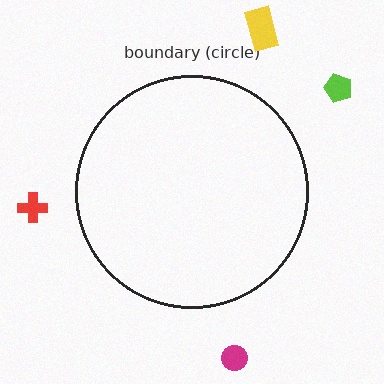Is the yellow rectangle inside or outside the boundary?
Outside.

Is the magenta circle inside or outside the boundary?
Outside.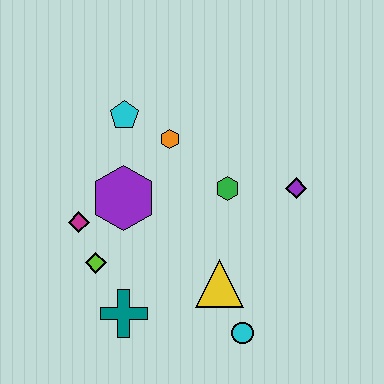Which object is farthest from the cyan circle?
The cyan pentagon is farthest from the cyan circle.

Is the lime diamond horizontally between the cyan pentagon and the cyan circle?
No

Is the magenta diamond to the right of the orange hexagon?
No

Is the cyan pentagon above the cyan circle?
Yes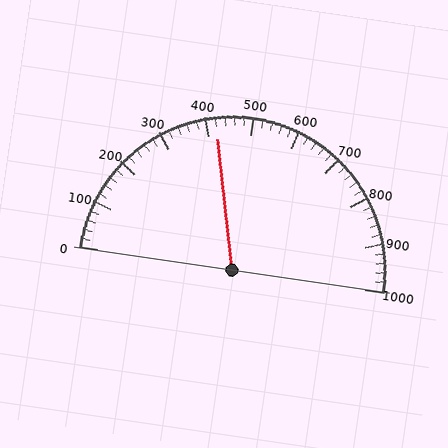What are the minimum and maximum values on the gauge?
The gauge ranges from 0 to 1000.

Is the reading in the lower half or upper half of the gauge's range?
The reading is in the lower half of the range (0 to 1000).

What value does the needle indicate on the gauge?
The needle indicates approximately 420.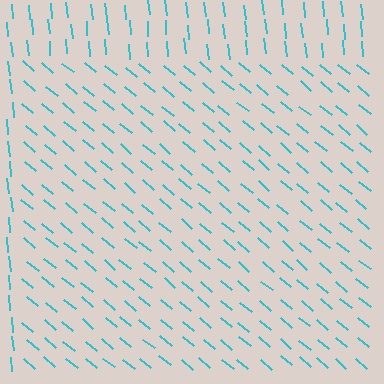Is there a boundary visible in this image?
Yes, there is a texture boundary formed by a change in line orientation.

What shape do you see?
I see a rectangle.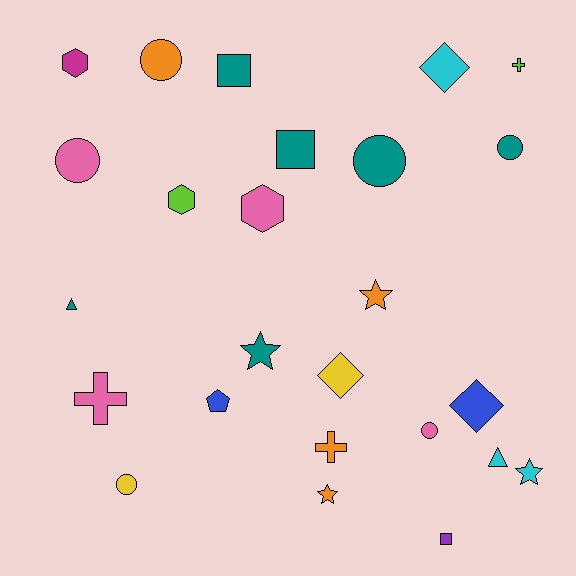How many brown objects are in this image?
There are no brown objects.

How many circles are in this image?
There are 6 circles.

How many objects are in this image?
There are 25 objects.